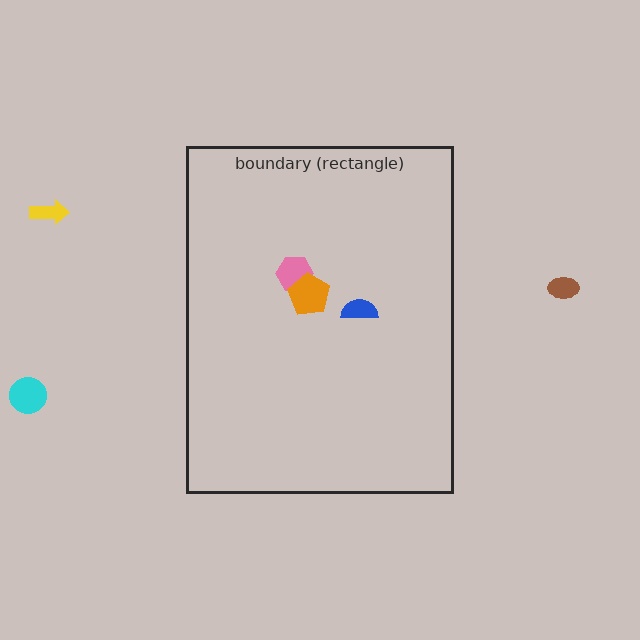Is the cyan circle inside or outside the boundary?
Outside.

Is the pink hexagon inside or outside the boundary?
Inside.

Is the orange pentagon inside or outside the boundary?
Inside.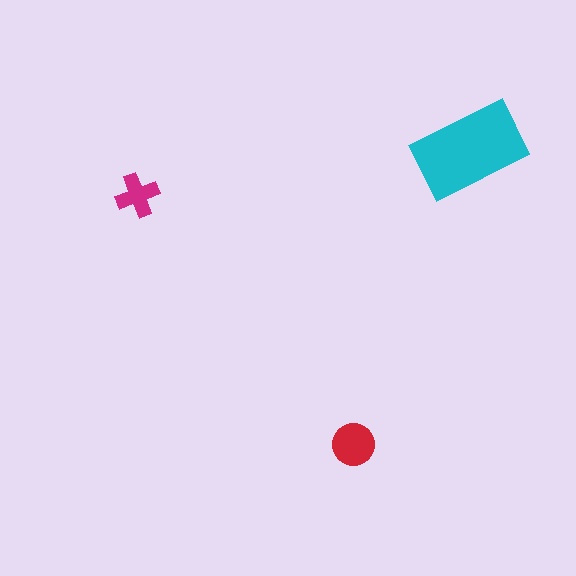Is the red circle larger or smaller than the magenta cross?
Larger.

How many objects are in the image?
There are 3 objects in the image.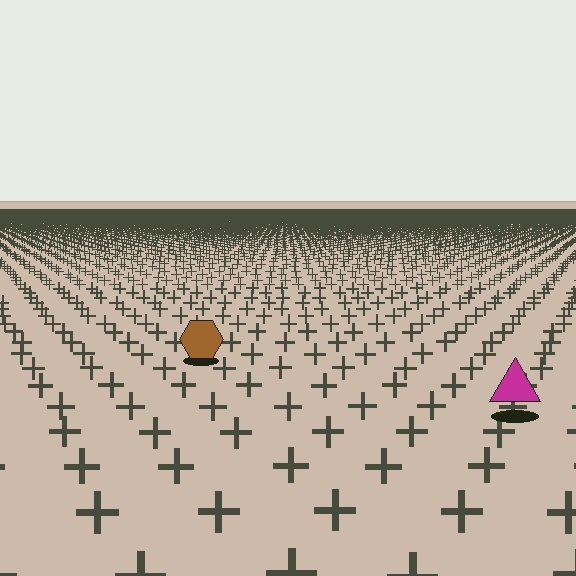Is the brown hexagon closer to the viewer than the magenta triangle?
No. The magenta triangle is closer — you can tell from the texture gradient: the ground texture is coarser near it.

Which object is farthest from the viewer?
The brown hexagon is farthest from the viewer. It appears smaller and the ground texture around it is denser.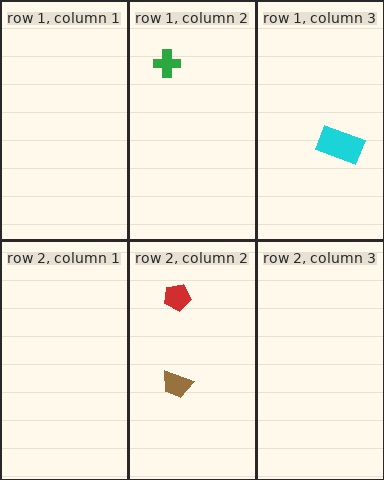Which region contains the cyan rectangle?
The row 1, column 3 region.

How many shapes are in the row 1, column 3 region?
1.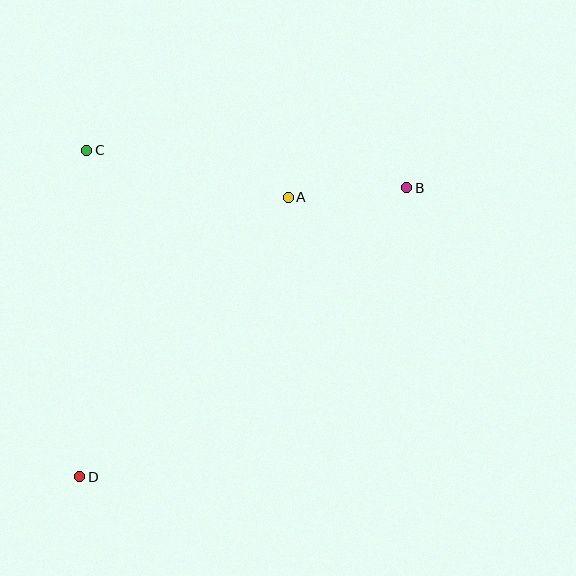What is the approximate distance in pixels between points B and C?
The distance between B and C is approximately 322 pixels.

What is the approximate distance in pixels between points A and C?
The distance between A and C is approximately 207 pixels.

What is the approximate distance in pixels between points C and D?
The distance between C and D is approximately 327 pixels.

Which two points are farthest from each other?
Points B and D are farthest from each other.